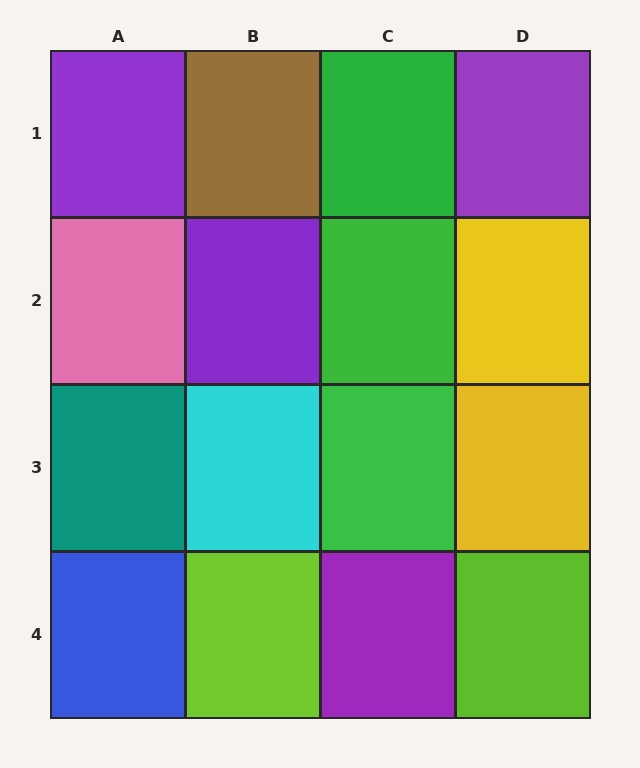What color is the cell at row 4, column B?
Lime.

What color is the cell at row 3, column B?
Cyan.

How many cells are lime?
2 cells are lime.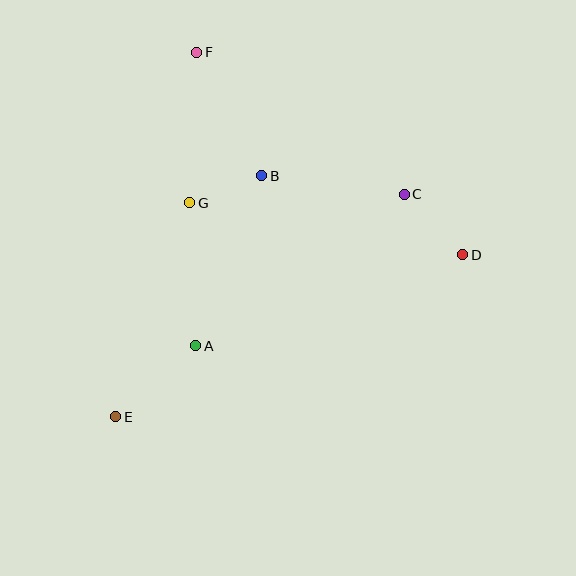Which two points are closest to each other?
Points B and G are closest to each other.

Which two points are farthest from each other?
Points D and E are farthest from each other.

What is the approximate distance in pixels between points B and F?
The distance between B and F is approximately 139 pixels.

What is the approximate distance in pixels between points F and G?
The distance between F and G is approximately 151 pixels.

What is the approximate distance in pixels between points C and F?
The distance between C and F is approximately 251 pixels.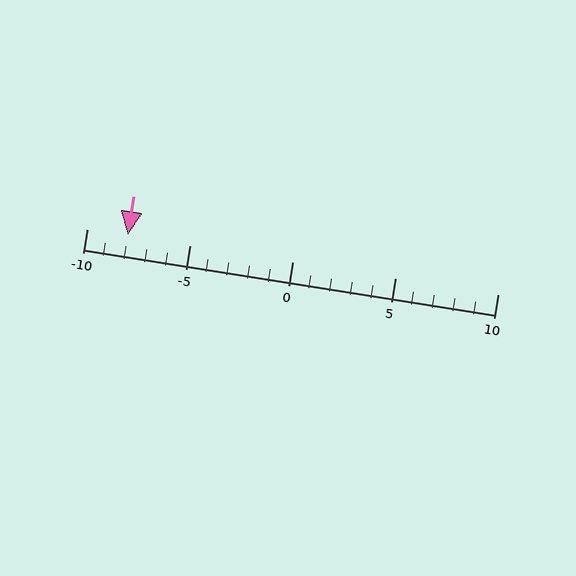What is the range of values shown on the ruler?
The ruler shows values from -10 to 10.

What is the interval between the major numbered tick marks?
The major tick marks are spaced 5 units apart.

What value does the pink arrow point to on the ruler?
The pink arrow points to approximately -8.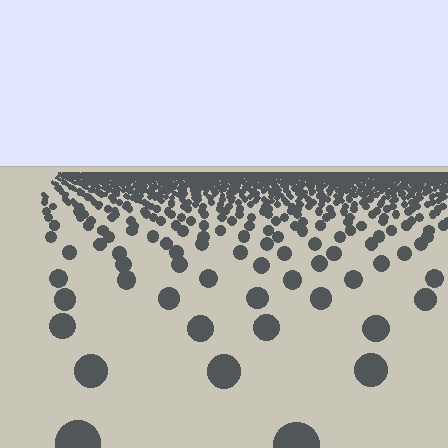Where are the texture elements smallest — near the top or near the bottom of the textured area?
Near the top.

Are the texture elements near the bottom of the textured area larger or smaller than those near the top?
Larger. Near the bottom, elements are closer to the viewer and appear at a bigger on-screen size.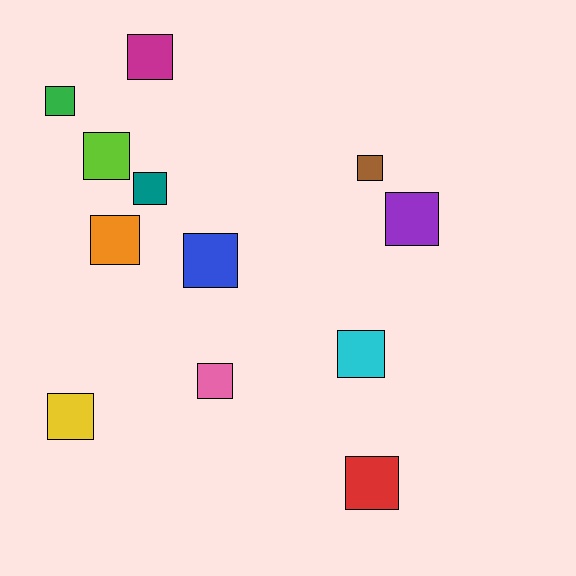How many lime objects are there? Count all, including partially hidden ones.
There is 1 lime object.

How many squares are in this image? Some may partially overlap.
There are 12 squares.